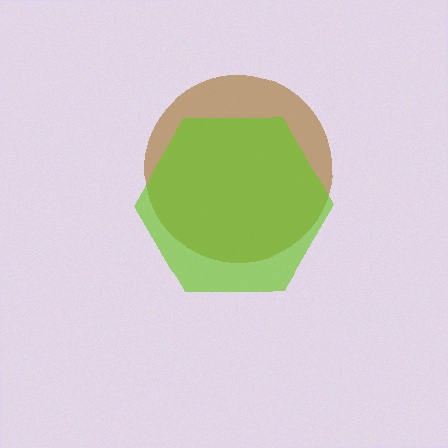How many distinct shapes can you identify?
There are 2 distinct shapes: a brown circle, a lime hexagon.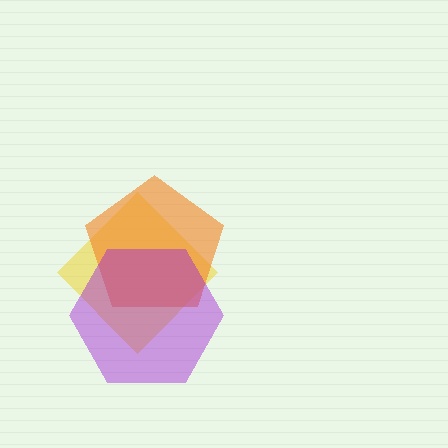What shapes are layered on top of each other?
The layered shapes are: a yellow diamond, an orange pentagon, a purple hexagon.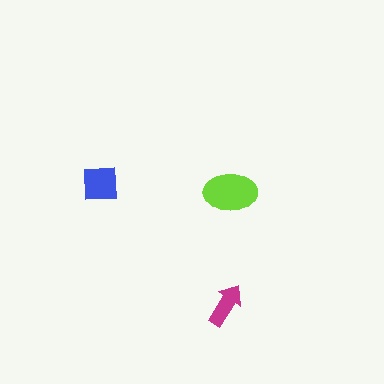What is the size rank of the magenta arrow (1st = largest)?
3rd.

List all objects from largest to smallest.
The lime ellipse, the blue square, the magenta arrow.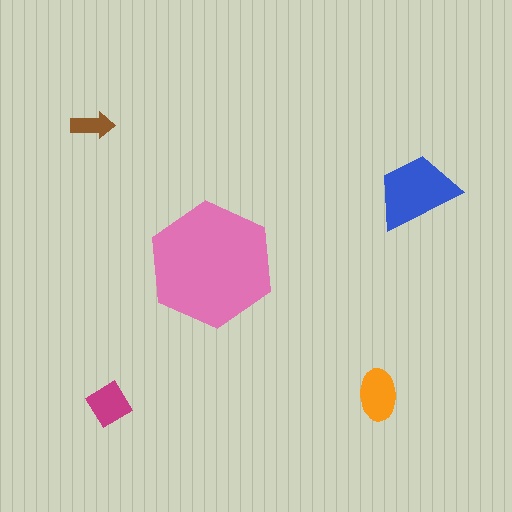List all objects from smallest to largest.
The brown arrow, the magenta diamond, the orange ellipse, the blue trapezoid, the pink hexagon.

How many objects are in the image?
There are 5 objects in the image.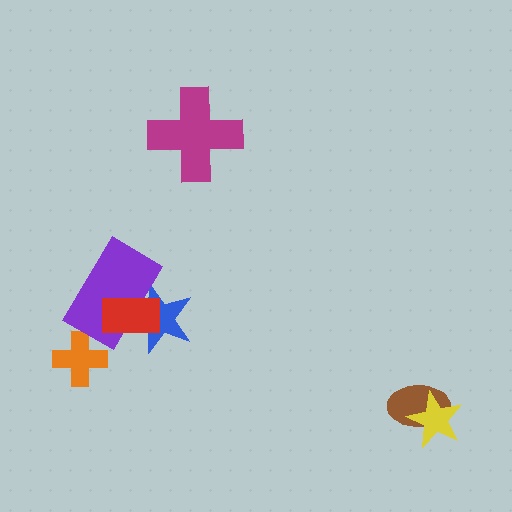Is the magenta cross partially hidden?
No, no other shape covers it.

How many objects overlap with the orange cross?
0 objects overlap with the orange cross.